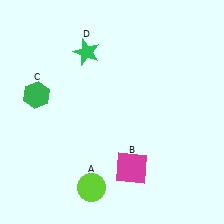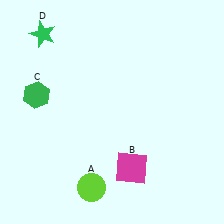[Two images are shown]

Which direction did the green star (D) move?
The green star (D) moved left.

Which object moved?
The green star (D) moved left.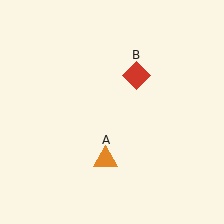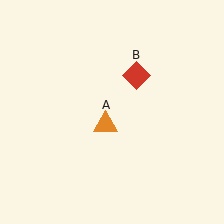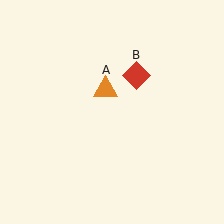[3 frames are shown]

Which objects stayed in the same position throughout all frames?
Red diamond (object B) remained stationary.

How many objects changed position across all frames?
1 object changed position: orange triangle (object A).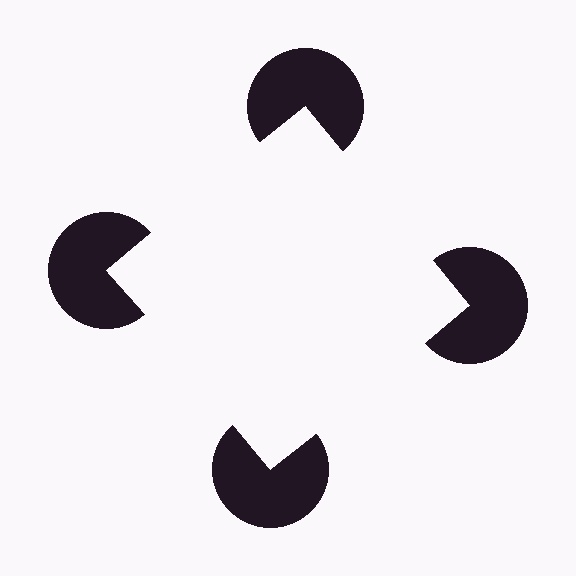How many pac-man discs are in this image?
There are 4 — one at each vertex of the illusory square.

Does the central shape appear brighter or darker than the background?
It typically appears slightly brighter than the background, even though no actual brightness change is drawn.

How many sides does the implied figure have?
4 sides.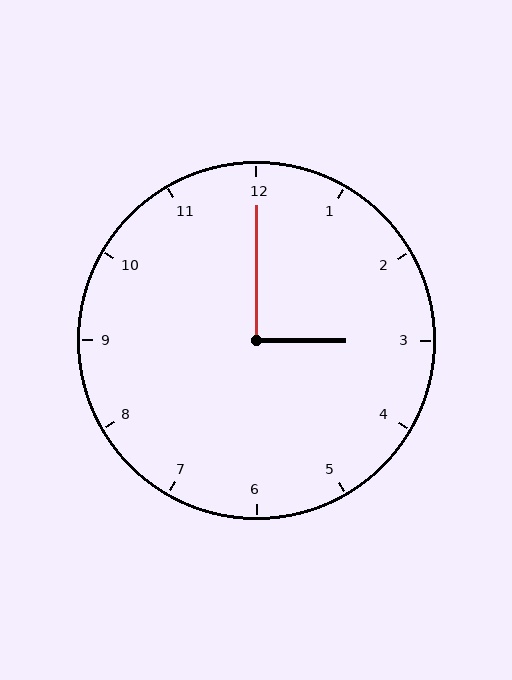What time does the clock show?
3:00.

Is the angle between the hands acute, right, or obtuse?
It is right.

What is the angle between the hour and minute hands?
Approximately 90 degrees.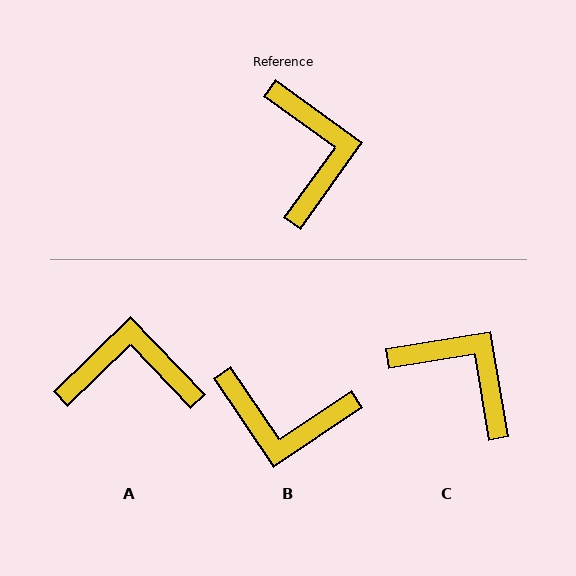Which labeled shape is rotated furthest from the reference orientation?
B, about 110 degrees away.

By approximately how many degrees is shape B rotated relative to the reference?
Approximately 110 degrees clockwise.